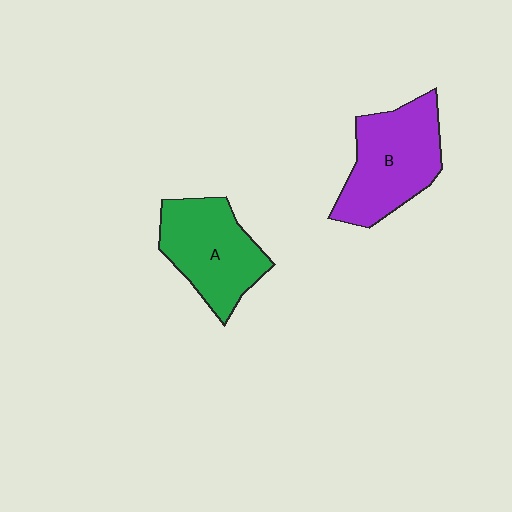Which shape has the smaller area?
Shape A (green).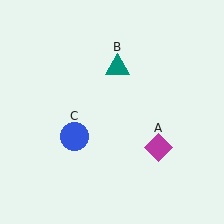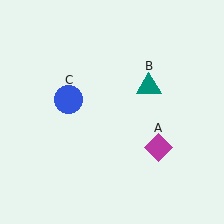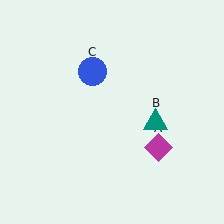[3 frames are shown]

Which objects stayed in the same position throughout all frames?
Magenta diamond (object A) remained stationary.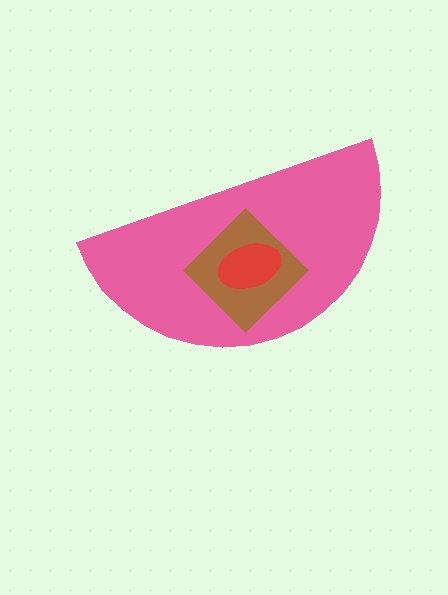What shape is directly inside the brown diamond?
The red ellipse.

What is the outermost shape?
The pink semicircle.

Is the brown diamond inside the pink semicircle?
Yes.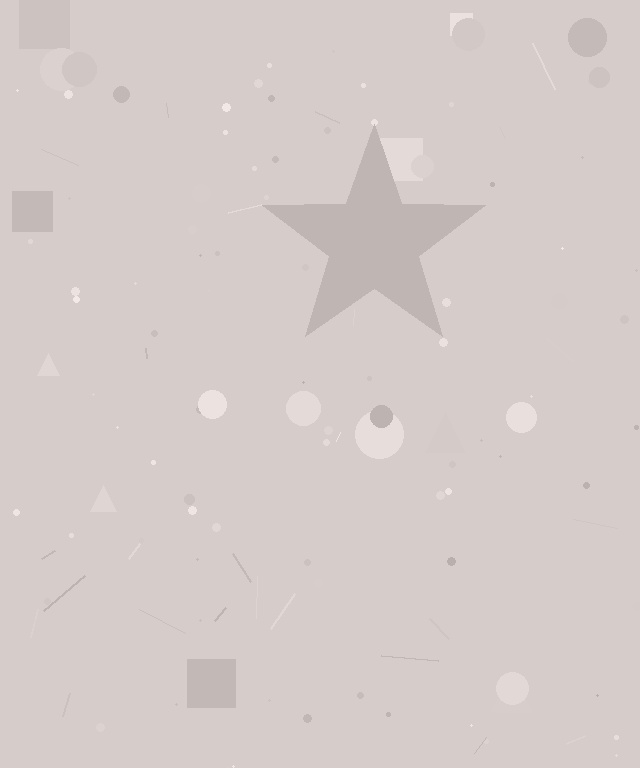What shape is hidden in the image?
A star is hidden in the image.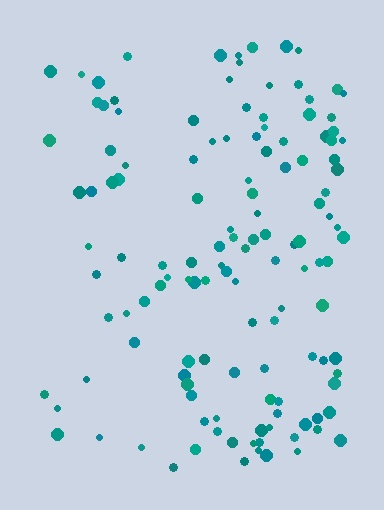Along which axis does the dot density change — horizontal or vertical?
Horizontal.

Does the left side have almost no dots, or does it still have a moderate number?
Still a moderate number, just noticeably fewer than the right.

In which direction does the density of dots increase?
From left to right, with the right side densest.